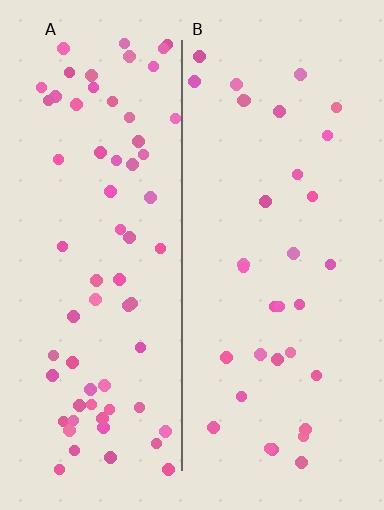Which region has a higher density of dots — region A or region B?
A (the left).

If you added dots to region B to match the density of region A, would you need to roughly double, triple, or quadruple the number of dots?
Approximately double.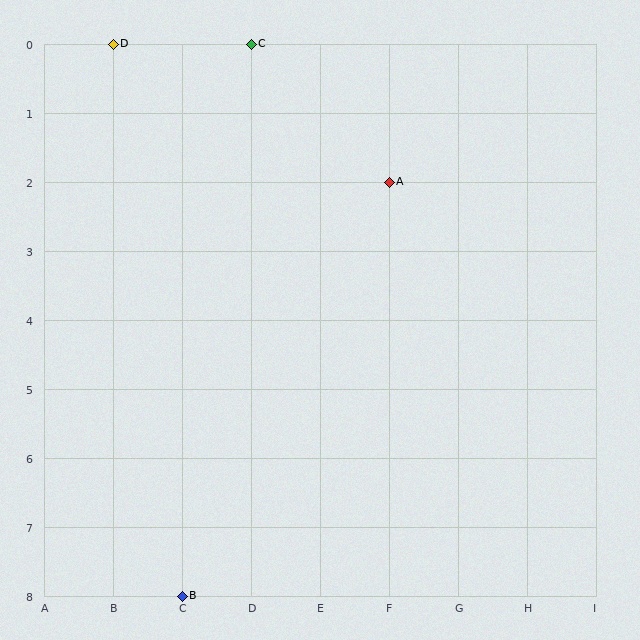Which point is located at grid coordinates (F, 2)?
Point A is at (F, 2).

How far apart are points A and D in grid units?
Points A and D are 4 columns and 2 rows apart (about 4.5 grid units diagonally).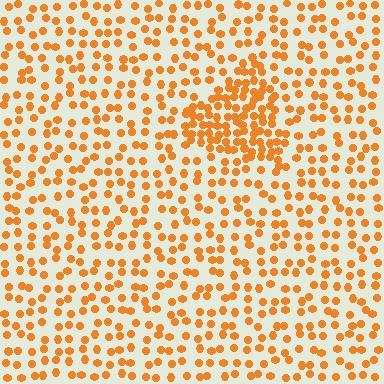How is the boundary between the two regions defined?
The boundary is defined by a change in element density (approximately 2.2x ratio). All elements are the same color, size, and shape.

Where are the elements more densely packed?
The elements are more densely packed inside the triangle boundary.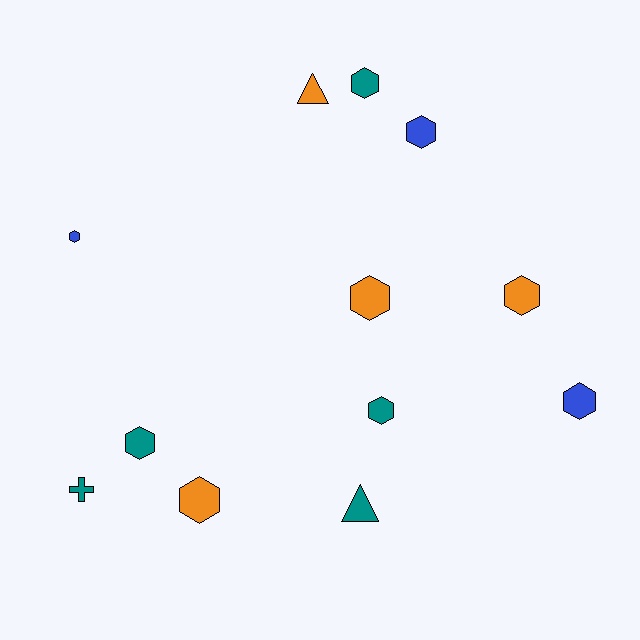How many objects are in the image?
There are 12 objects.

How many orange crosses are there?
There are no orange crosses.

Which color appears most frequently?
Teal, with 5 objects.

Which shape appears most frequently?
Hexagon, with 9 objects.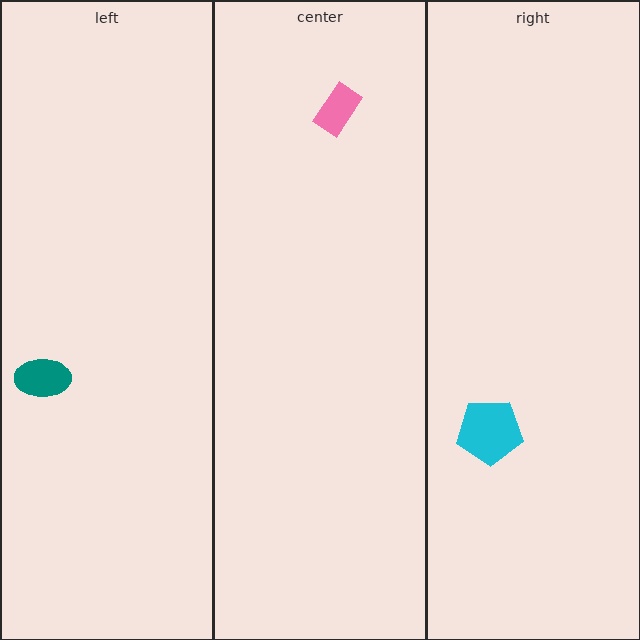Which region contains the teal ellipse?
The left region.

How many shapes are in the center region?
1.